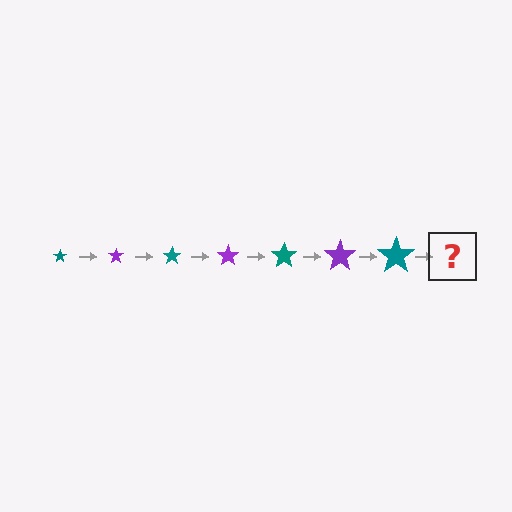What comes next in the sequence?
The next element should be a purple star, larger than the previous one.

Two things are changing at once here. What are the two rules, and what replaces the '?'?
The two rules are that the star grows larger each step and the color cycles through teal and purple. The '?' should be a purple star, larger than the previous one.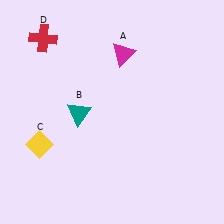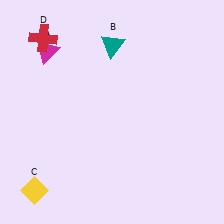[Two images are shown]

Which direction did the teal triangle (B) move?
The teal triangle (B) moved up.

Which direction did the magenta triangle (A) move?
The magenta triangle (A) moved left.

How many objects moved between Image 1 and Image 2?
3 objects moved between the two images.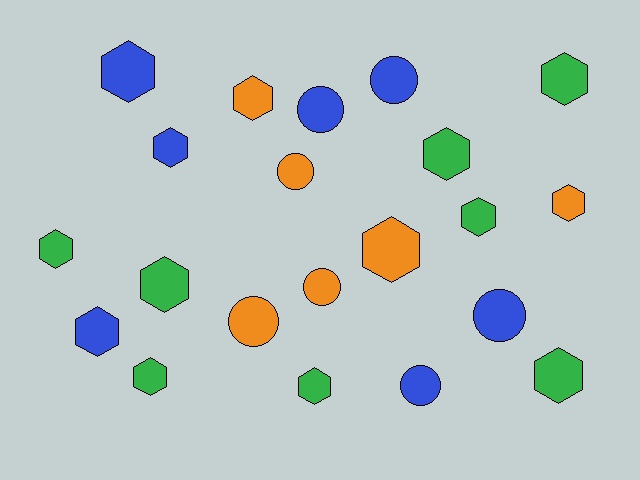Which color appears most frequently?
Green, with 8 objects.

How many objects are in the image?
There are 21 objects.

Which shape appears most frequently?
Hexagon, with 14 objects.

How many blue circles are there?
There are 4 blue circles.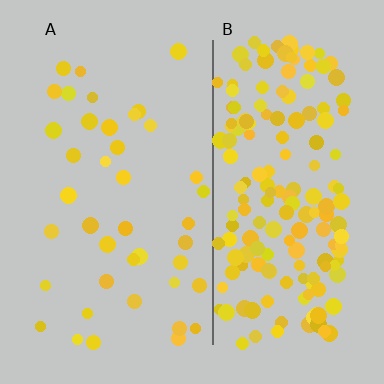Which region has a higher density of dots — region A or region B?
B (the right).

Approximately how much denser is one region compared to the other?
Approximately 4.5× — region B over region A.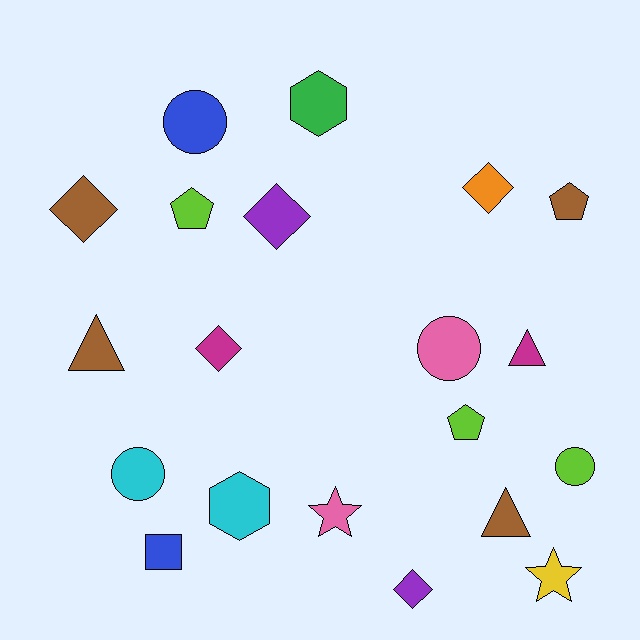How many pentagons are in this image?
There are 3 pentagons.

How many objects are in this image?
There are 20 objects.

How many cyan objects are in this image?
There are 2 cyan objects.